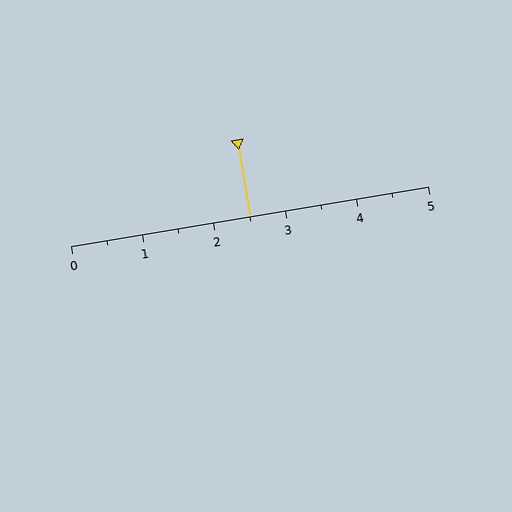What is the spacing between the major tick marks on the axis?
The major ticks are spaced 1 apart.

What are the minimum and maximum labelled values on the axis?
The axis runs from 0 to 5.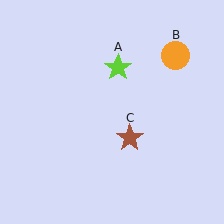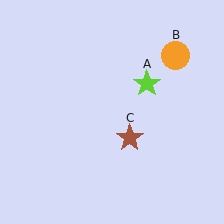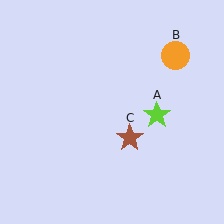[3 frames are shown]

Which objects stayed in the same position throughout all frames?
Orange circle (object B) and brown star (object C) remained stationary.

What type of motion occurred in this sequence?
The lime star (object A) rotated clockwise around the center of the scene.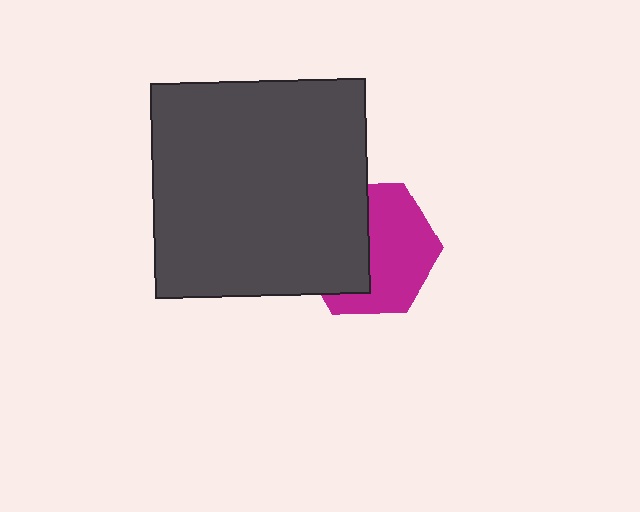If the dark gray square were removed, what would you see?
You would see the complete magenta hexagon.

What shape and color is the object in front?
The object in front is a dark gray square.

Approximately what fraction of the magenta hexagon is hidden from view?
Roughly 45% of the magenta hexagon is hidden behind the dark gray square.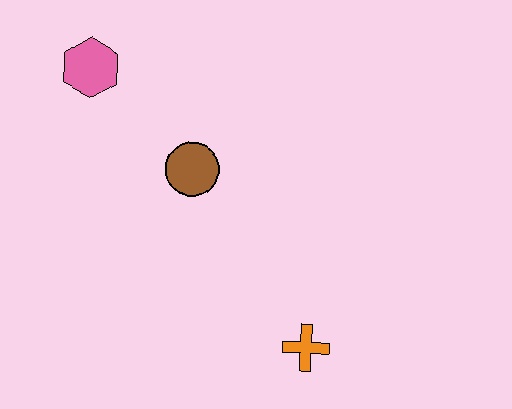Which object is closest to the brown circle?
The pink hexagon is closest to the brown circle.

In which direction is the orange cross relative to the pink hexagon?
The orange cross is below the pink hexagon.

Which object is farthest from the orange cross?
The pink hexagon is farthest from the orange cross.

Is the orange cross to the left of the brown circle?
No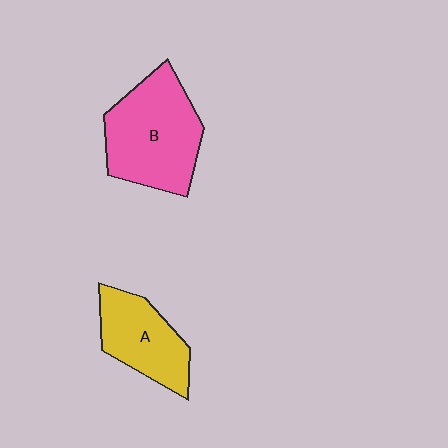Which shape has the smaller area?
Shape A (yellow).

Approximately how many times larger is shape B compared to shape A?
Approximately 1.5 times.